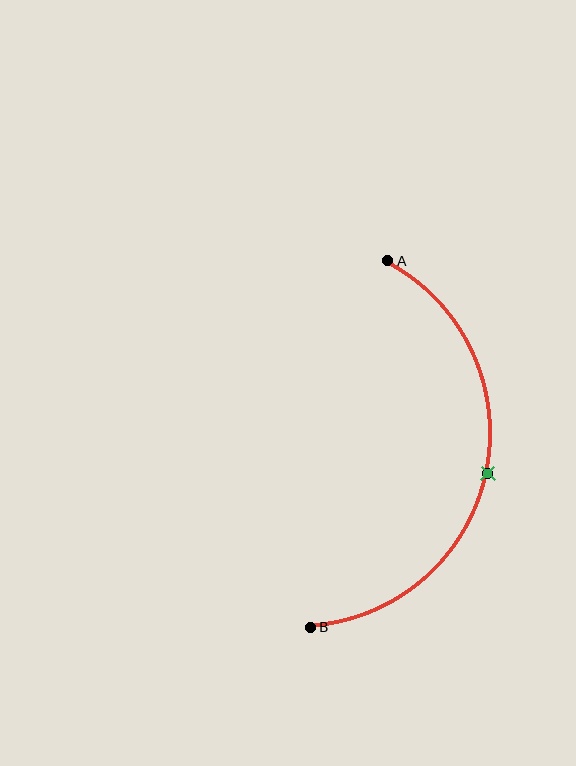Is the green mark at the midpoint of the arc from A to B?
Yes. The green mark lies on the arc at equal arc-length from both A and B — it is the arc midpoint.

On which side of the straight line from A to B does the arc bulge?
The arc bulges to the right of the straight line connecting A and B.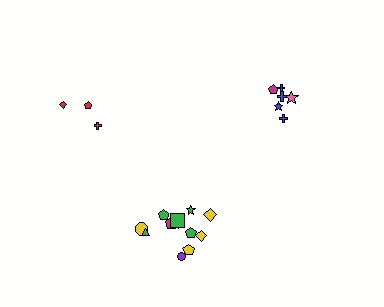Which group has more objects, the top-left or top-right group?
The top-right group.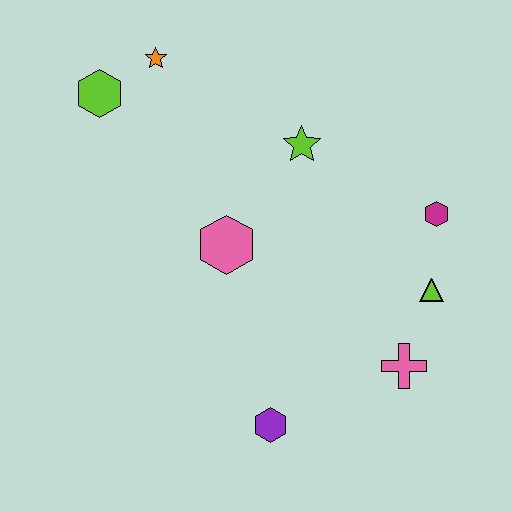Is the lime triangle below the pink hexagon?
Yes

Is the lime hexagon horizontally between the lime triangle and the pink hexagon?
No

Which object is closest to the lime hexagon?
The orange star is closest to the lime hexagon.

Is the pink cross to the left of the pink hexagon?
No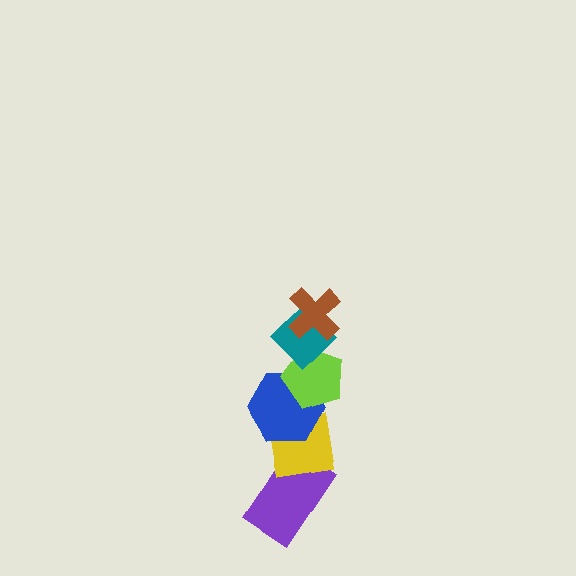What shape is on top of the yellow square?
The blue hexagon is on top of the yellow square.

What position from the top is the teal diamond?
The teal diamond is 2nd from the top.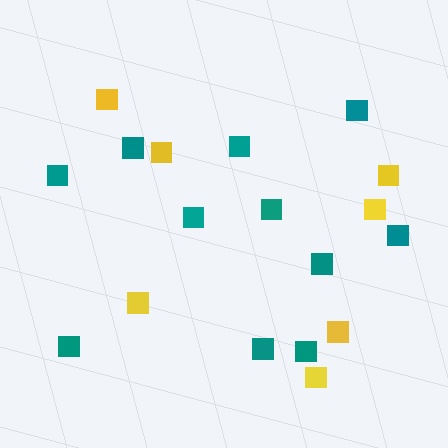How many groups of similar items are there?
There are 2 groups: one group of yellow squares (7) and one group of teal squares (11).